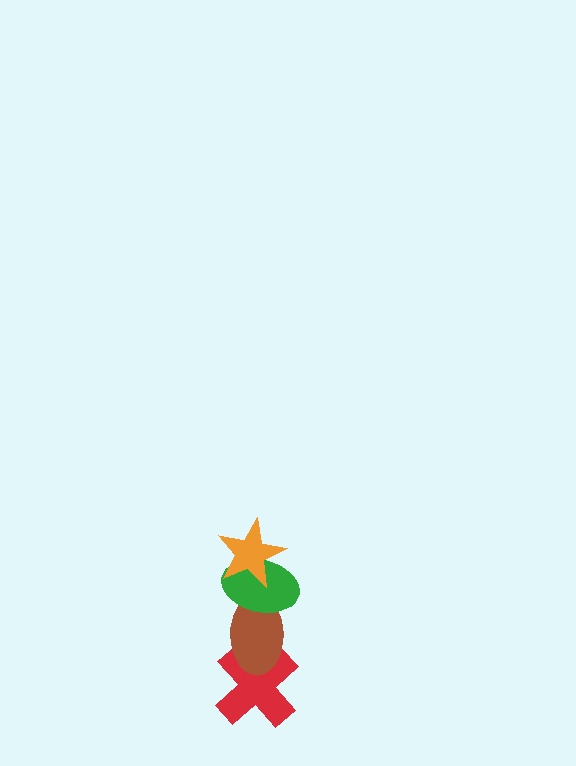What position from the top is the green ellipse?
The green ellipse is 2nd from the top.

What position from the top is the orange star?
The orange star is 1st from the top.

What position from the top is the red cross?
The red cross is 4th from the top.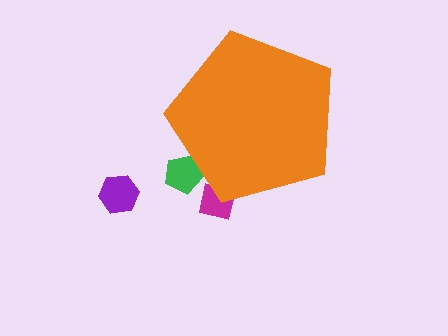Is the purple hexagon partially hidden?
No, the purple hexagon is fully visible.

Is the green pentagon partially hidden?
Yes, the green pentagon is partially hidden behind the orange pentagon.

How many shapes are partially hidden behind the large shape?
2 shapes are partially hidden.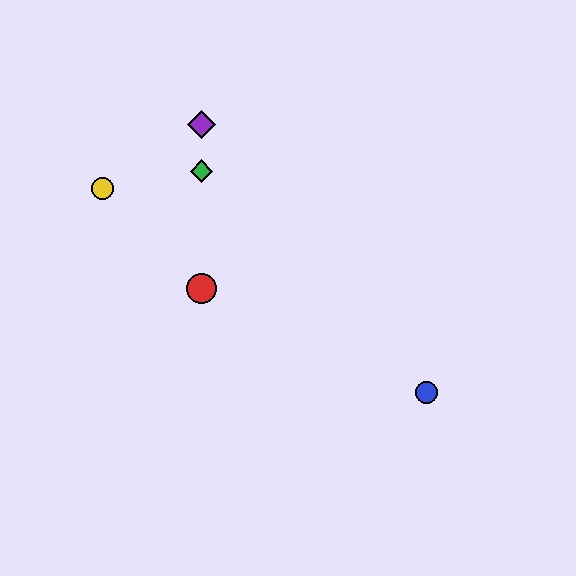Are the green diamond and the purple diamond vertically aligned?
Yes, both are at x≈201.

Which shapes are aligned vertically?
The red circle, the green diamond, the purple diamond are aligned vertically.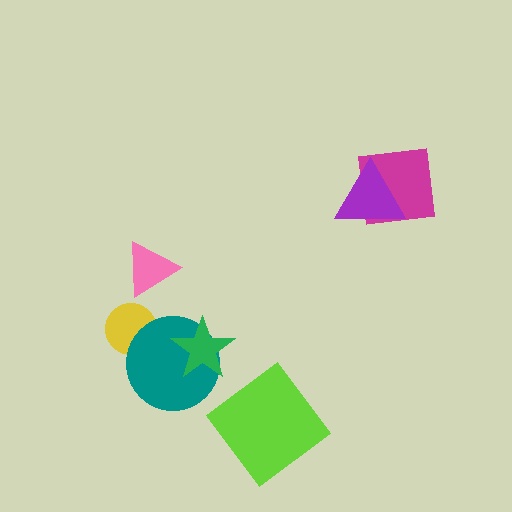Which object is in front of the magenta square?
The purple triangle is in front of the magenta square.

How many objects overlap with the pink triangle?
0 objects overlap with the pink triangle.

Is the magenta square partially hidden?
Yes, it is partially covered by another shape.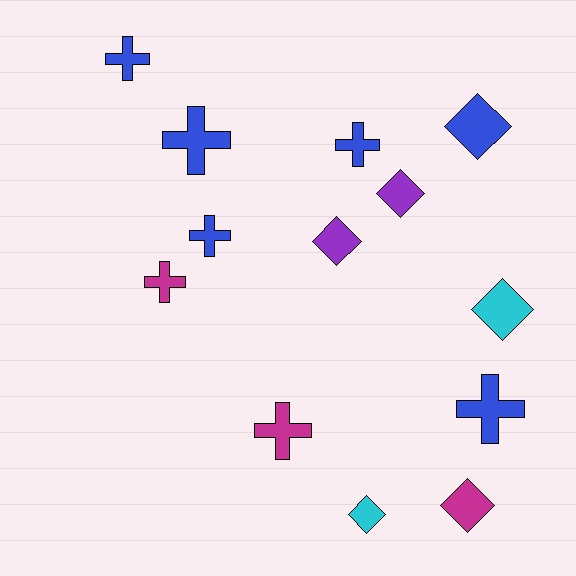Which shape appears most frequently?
Cross, with 7 objects.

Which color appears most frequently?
Blue, with 6 objects.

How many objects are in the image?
There are 13 objects.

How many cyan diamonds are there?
There are 2 cyan diamonds.